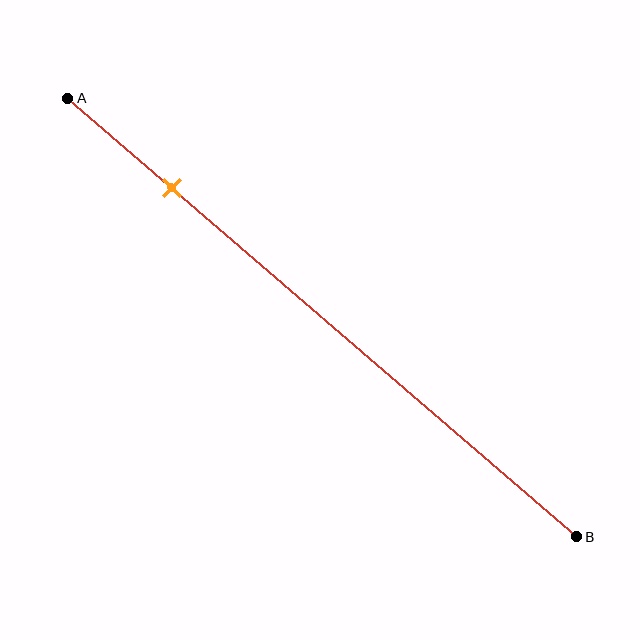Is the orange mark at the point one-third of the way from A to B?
No, the mark is at about 20% from A, not at the 33% one-third point.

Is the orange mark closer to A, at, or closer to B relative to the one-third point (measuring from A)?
The orange mark is closer to point A than the one-third point of segment AB.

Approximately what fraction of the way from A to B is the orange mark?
The orange mark is approximately 20% of the way from A to B.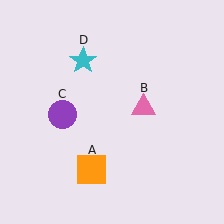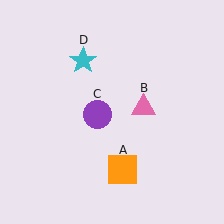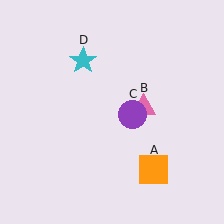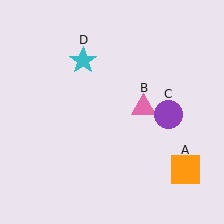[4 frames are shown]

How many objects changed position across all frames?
2 objects changed position: orange square (object A), purple circle (object C).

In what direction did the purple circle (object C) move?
The purple circle (object C) moved right.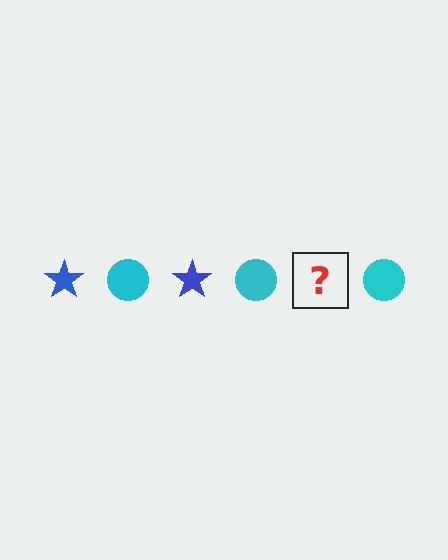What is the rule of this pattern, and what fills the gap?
The rule is that the pattern alternates between blue star and cyan circle. The gap should be filled with a blue star.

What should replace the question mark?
The question mark should be replaced with a blue star.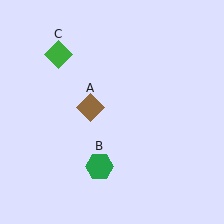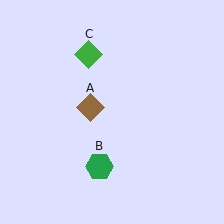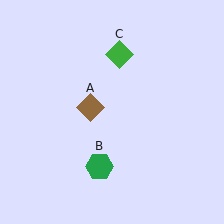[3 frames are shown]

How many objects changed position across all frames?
1 object changed position: green diamond (object C).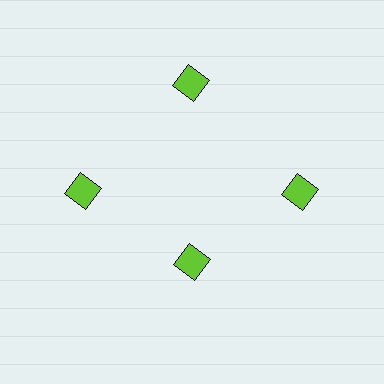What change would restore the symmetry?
The symmetry would be restored by moving it outward, back onto the ring so that all 4 diamonds sit at equal angles and equal distance from the center.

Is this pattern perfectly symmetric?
No. The 4 lime diamonds are arranged in a ring, but one element near the 6 o'clock position is pulled inward toward the center, breaking the 4-fold rotational symmetry.